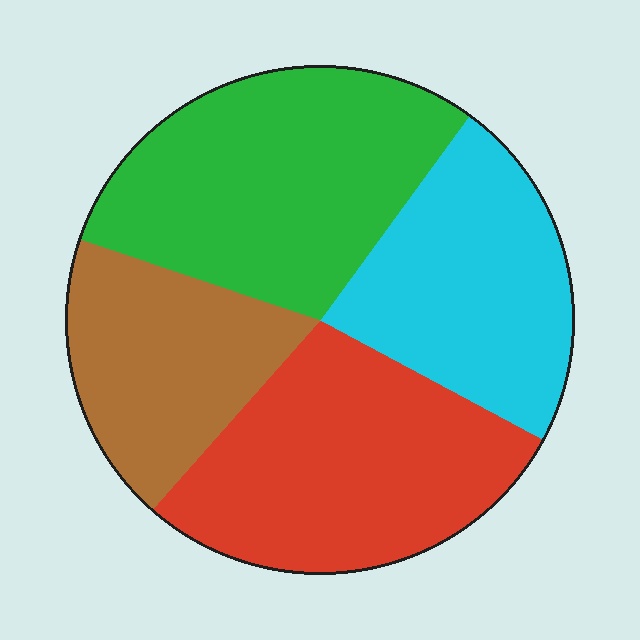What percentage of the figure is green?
Green covers 30% of the figure.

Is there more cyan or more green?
Green.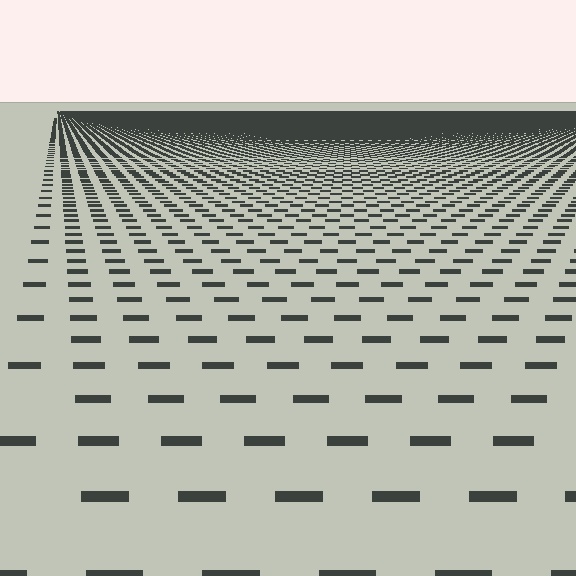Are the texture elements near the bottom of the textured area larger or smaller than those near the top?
Larger. Near the bottom, elements are closer to the viewer and appear at a bigger on-screen size.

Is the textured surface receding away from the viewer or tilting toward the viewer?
The surface is receding away from the viewer. Texture elements get smaller and denser toward the top.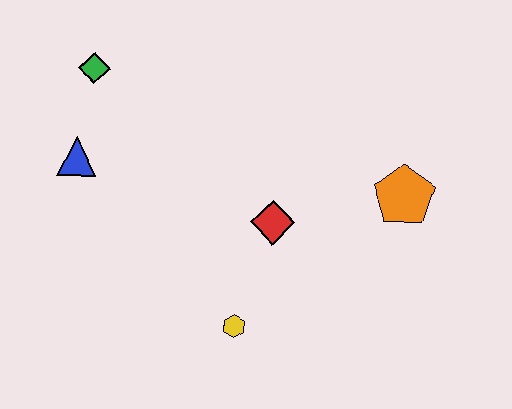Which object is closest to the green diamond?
The blue triangle is closest to the green diamond.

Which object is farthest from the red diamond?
The green diamond is farthest from the red diamond.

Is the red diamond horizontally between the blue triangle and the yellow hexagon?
No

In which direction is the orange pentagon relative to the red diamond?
The orange pentagon is to the right of the red diamond.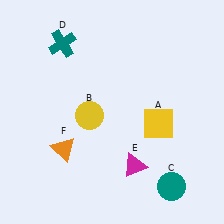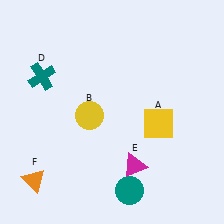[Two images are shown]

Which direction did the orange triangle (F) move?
The orange triangle (F) moved down.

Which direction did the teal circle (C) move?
The teal circle (C) moved left.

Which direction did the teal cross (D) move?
The teal cross (D) moved down.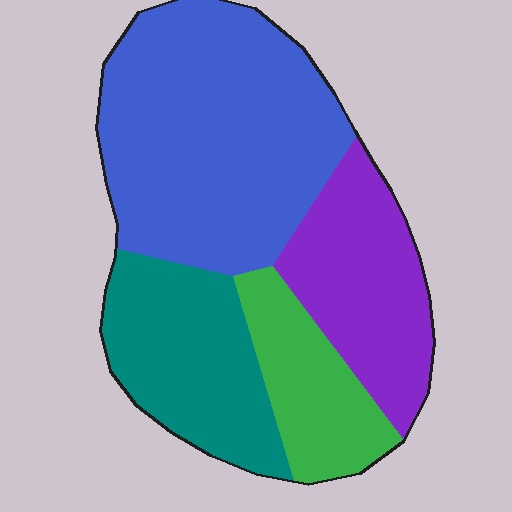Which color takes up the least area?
Green, at roughly 15%.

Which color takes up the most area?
Blue, at roughly 45%.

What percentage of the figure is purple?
Purple takes up between a sixth and a third of the figure.